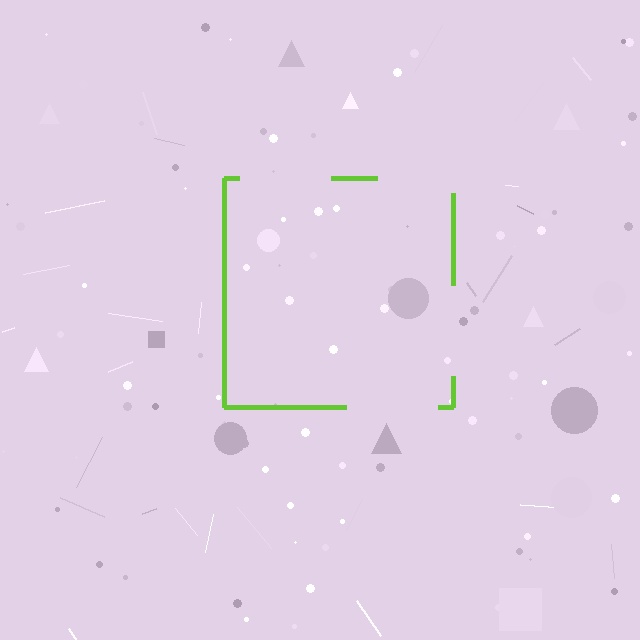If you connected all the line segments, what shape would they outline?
They would outline a square.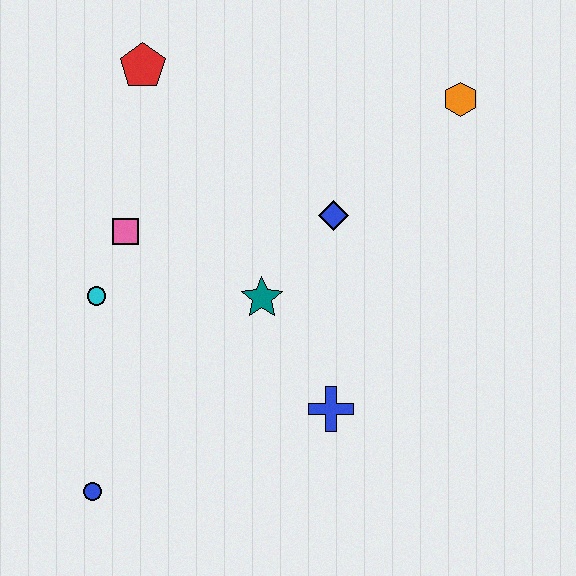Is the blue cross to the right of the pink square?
Yes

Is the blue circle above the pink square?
No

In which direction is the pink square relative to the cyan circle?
The pink square is above the cyan circle.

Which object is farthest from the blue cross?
The red pentagon is farthest from the blue cross.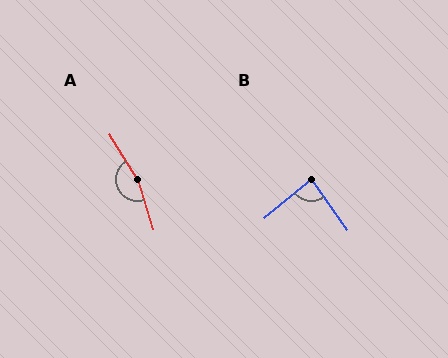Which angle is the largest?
A, at approximately 166 degrees.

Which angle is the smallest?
B, at approximately 85 degrees.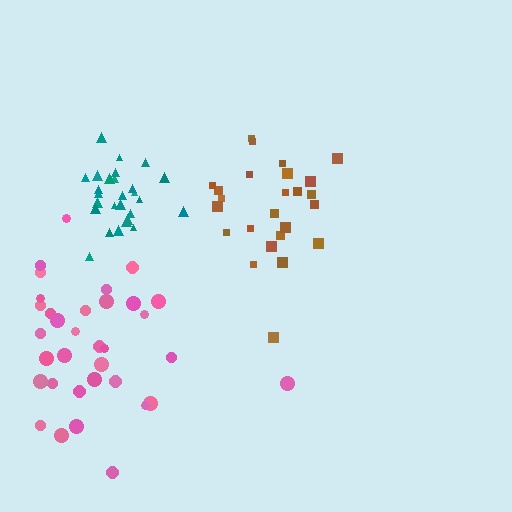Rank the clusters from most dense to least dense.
teal, brown, pink.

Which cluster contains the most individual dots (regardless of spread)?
Pink (35).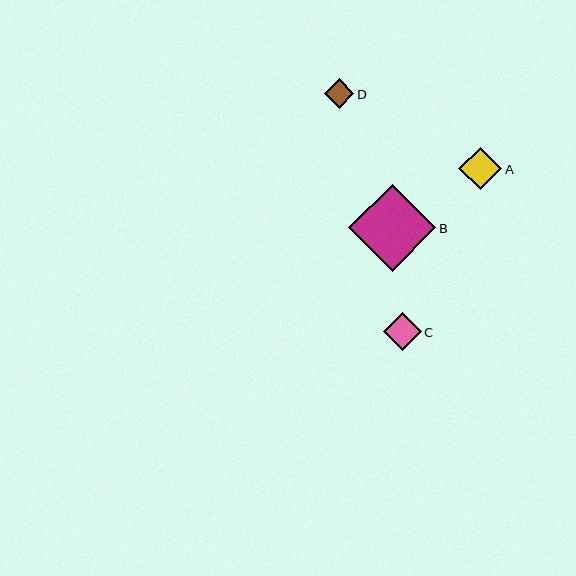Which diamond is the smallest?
Diamond D is the smallest with a size of approximately 29 pixels.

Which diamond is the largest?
Diamond B is the largest with a size of approximately 87 pixels.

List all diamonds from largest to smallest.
From largest to smallest: B, A, C, D.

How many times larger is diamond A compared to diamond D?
Diamond A is approximately 1.5 times the size of diamond D.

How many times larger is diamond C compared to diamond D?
Diamond C is approximately 1.3 times the size of diamond D.